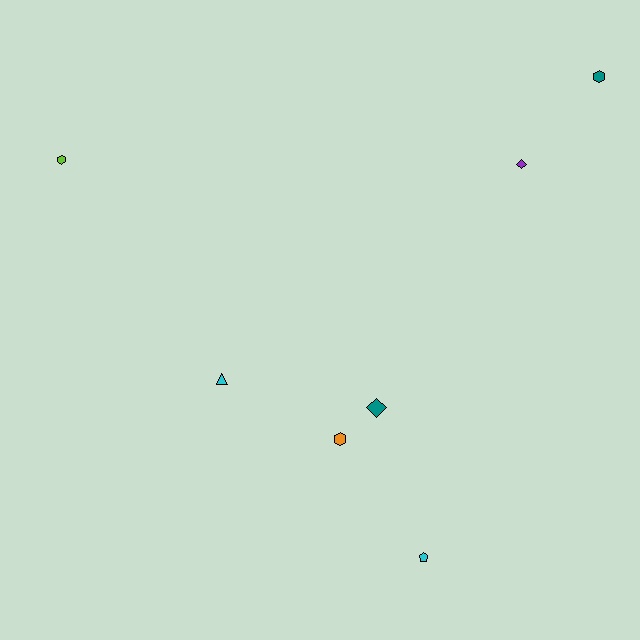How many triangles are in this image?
There is 1 triangle.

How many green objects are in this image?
There are no green objects.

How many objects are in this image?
There are 7 objects.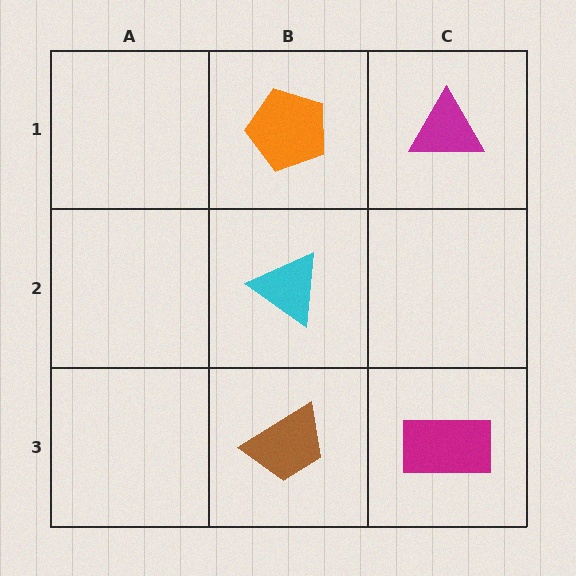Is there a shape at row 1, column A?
No, that cell is empty.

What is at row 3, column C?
A magenta rectangle.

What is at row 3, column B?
A brown trapezoid.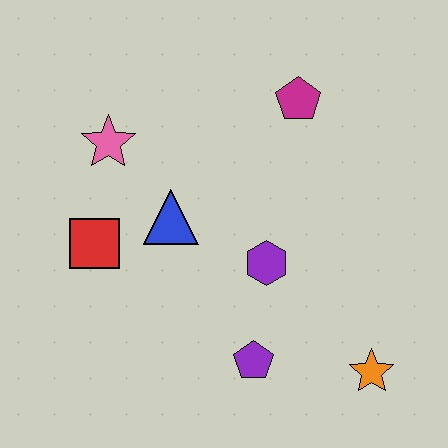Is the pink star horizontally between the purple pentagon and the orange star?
No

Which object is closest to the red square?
The blue triangle is closest to the red square.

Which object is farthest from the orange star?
The pink star is farthest from the orange star.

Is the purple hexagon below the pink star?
Yes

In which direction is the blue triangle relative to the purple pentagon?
The blue triangle is above the purple pentagon.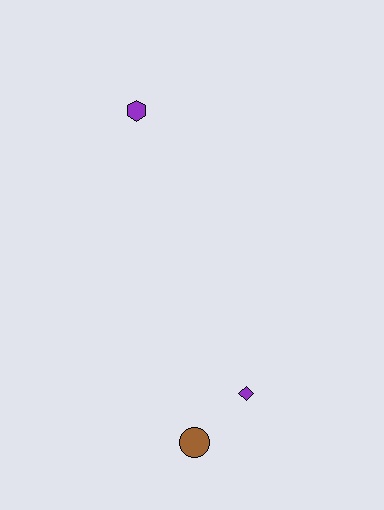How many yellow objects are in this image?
There are no yellow objects.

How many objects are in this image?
There are 3 objects.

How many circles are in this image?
There is 1 circle.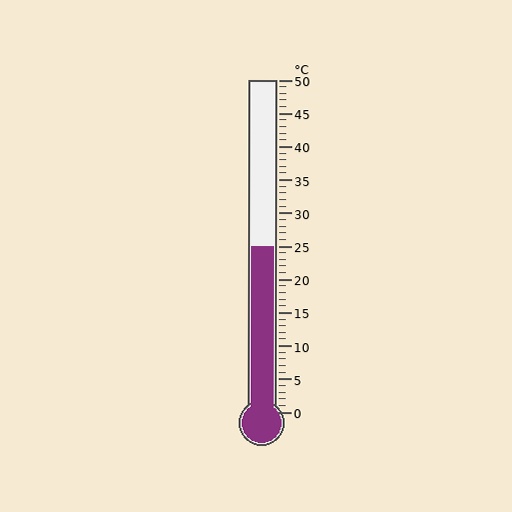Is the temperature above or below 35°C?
The temperature is below 35°C.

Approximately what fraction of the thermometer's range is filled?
The thermometer is filled to approximately 50% of its range.